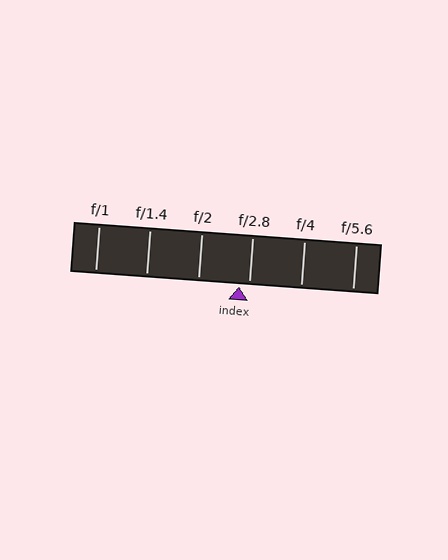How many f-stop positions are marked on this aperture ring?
There are 6 f-stop positions marked.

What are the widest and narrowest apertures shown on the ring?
The widest aperture shown is f/1 and the narrowest is f/5.6.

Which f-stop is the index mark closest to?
The index mark is closest to f/2.8.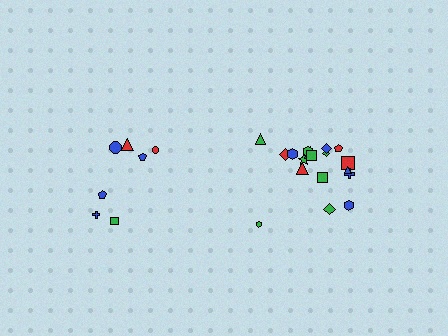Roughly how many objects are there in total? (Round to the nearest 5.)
Roughly 25 objects in total.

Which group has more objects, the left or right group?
The right group.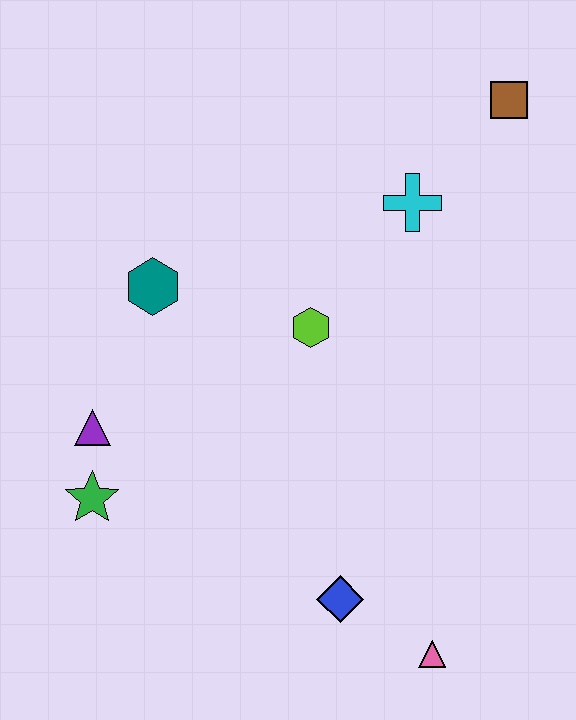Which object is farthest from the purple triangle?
The brown square is farthest from the purple triangle.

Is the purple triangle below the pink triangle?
No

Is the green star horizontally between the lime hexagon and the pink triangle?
No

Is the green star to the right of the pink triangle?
No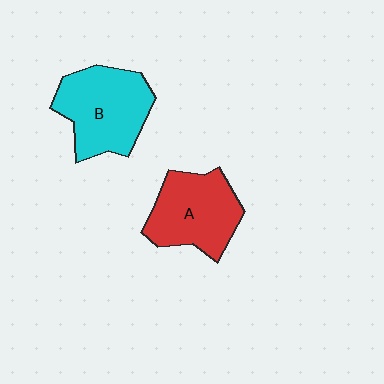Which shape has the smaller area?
Shape A (red).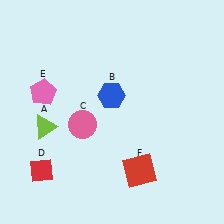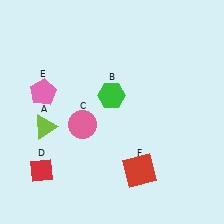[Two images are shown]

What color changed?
The hexagon (B) changed from blue in Image 1 to green in Image 2.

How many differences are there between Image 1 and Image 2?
There is 1 difference between the two images.